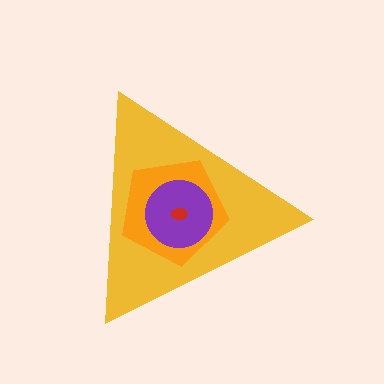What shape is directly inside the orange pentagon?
The purple circle.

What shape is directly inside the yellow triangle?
The orange pentagon.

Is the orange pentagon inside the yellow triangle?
Yes.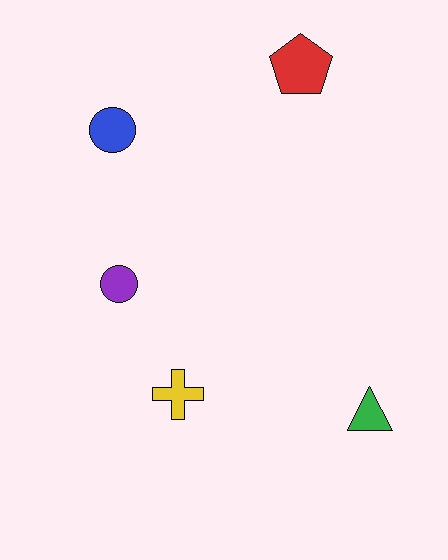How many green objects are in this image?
There is 1 green object.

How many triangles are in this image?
There is 1 triangle.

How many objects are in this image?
There are 5 objects.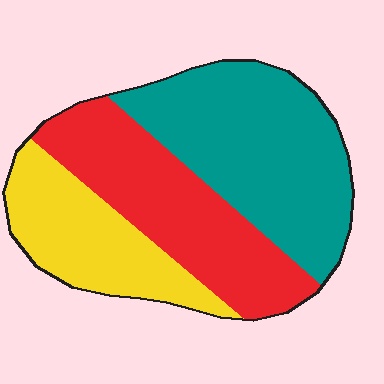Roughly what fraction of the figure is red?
Red takes up about one third (1/3) of the figure.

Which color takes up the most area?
Teal, at roughly 40%.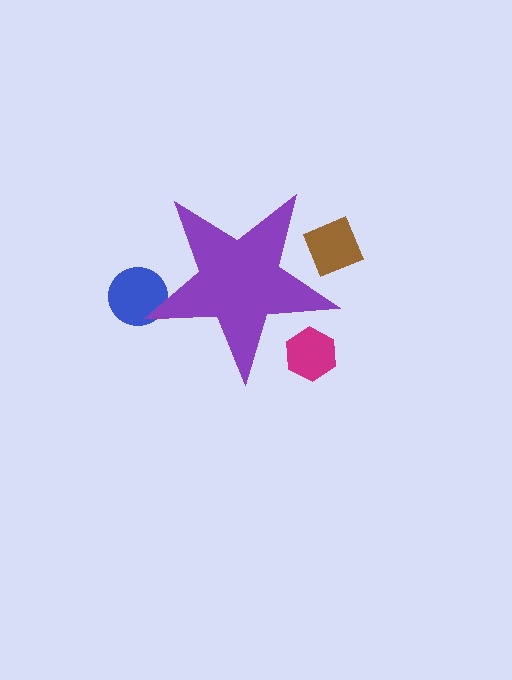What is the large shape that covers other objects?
A purple star.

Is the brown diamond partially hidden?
Yes, the brown diamond is partially hidden behind the purple star.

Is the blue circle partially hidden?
Yes, the blue circle is partially hidden behind the purple star.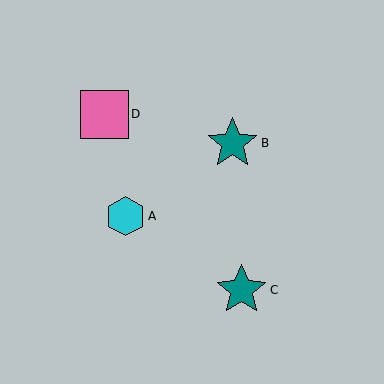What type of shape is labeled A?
Shape A is a cyan hexagon.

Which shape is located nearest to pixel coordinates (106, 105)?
The pink square (labeled D) at (104, 114) is nearest to that location.